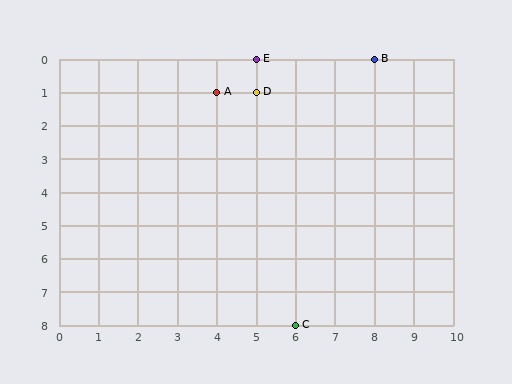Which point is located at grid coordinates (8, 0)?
Point B is at (8, 0).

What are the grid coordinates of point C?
Point C is at grid coordinates (6, 8).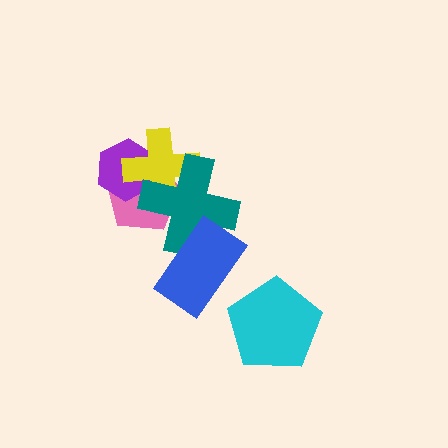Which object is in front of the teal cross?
The blue rectangle is in front of the teal cross.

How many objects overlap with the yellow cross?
3 objects overlap with the yellow cross.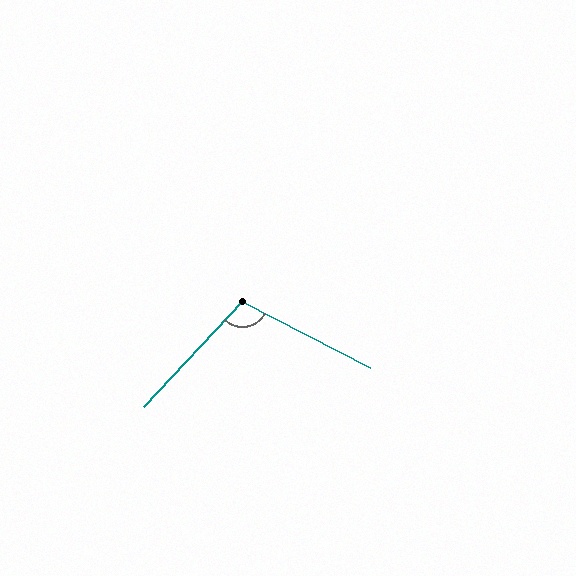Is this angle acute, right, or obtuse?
It is obtuse.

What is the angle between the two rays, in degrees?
Approximately 106 degrees.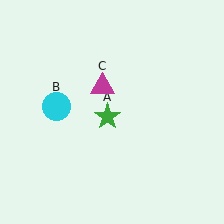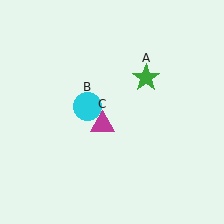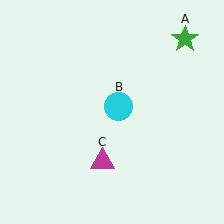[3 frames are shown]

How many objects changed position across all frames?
3 objects changed position: green star (object A), cyan circle (object B), magenta triangle (object C).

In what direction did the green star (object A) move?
The green star (object A) moved up and to the right.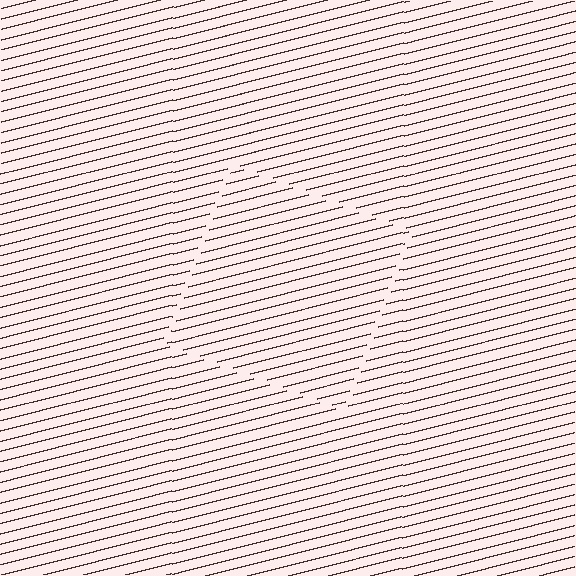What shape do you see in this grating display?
An illusory square. The interior of the shape contains the same grating, shifted by half a period — the contour is defined by the phase discontinuity where line-ends from the inner and outer gratings abut.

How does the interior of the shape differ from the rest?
The interior of the shape contains the same grating, shifted by half a period — the contour is defined by the phase discontinuity where line-ends from the inner and outer gratings abut.